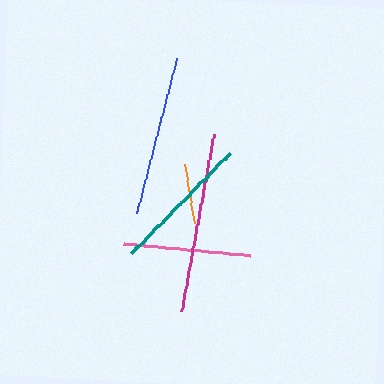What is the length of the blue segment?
The blue segment is approximately 161 pixels long.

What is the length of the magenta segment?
The magenta segment is approximately 180 pixels long.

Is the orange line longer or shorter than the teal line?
The teal line is longer than the orange line.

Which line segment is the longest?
The magenta line is the longest at approximately 180 pixels.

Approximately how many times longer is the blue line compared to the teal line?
The blue line is approximately 1.1 times the length of the teal line.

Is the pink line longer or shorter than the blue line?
The blue line is longer than the pink line.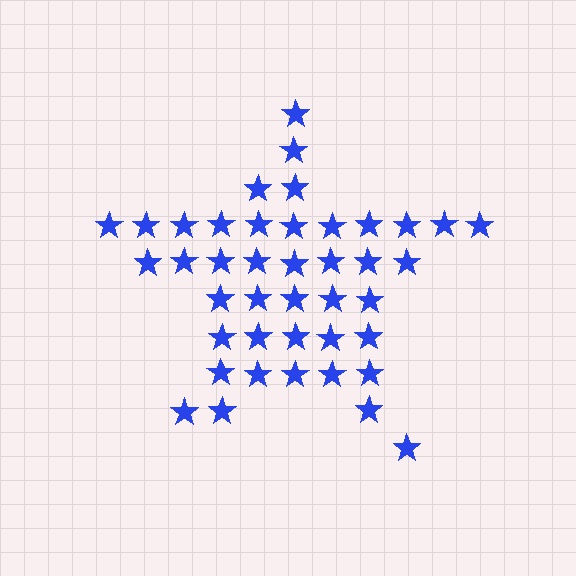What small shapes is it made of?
It is made of small stars.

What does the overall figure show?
The overall figure shows a star.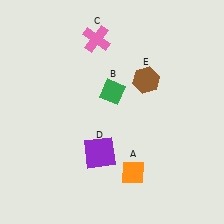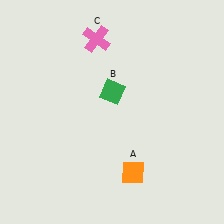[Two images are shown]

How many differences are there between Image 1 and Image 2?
There are 2 differences between the two images.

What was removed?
The purple square (D), the brown hexagon (E) were removed in Image 2.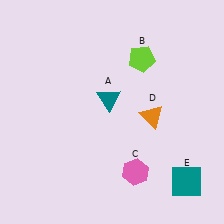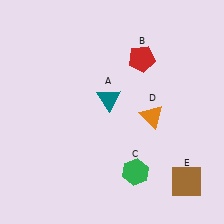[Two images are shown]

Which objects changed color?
B changed from lime to red. C changed from pink to green. E changed from teal to brown.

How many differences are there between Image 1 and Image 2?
There are 3 differences between the two images.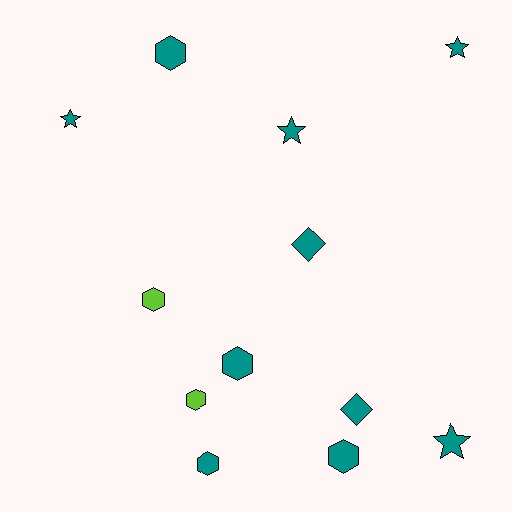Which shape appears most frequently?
Hexagon, with 6 objects.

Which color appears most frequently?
Teal, with 10 objects.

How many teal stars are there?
There are 4 teal stars.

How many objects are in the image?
There are 12 objects.